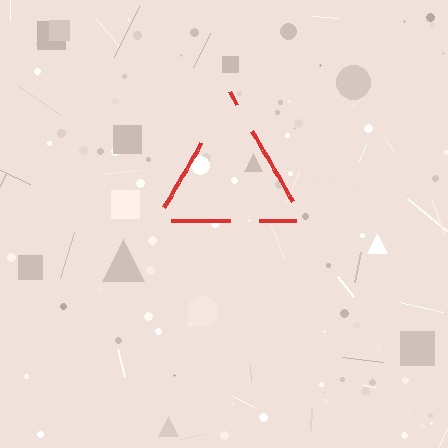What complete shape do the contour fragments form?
The contour fragments form a triangle.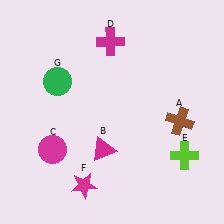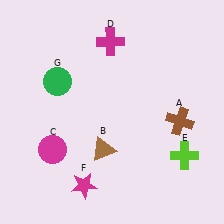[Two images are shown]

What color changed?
The triangle (B) changed from magenta in Image 1 to brown in Image 2.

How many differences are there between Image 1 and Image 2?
There is 1 difference between the two images.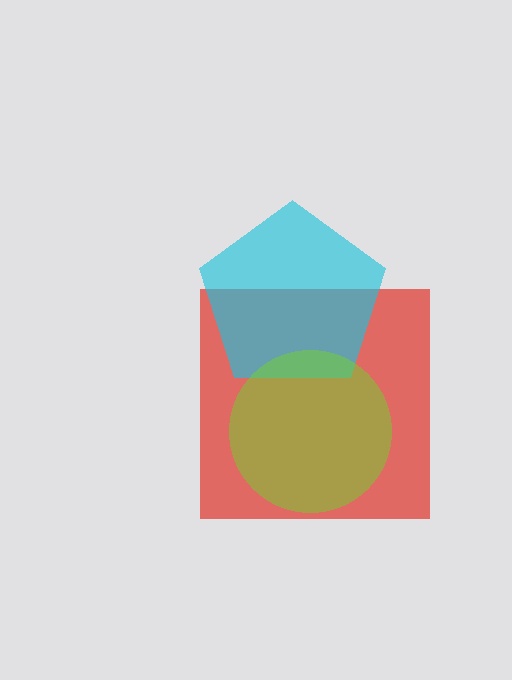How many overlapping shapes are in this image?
There are 3 overlapping shapes in the image.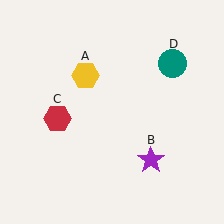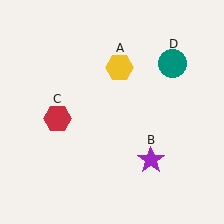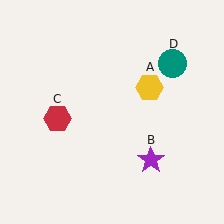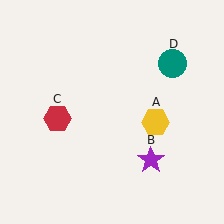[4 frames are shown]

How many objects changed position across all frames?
1 object changed position: yellow hexagon (object A).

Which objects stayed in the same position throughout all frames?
Purple star (object B) and red hexagon (object C) and teal circle (object D) remained stationary.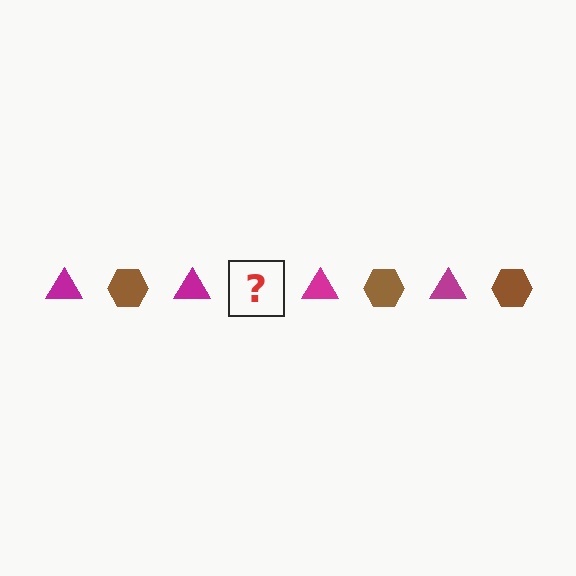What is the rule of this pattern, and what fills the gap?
The rule is that the pattern alternates between magenta triangle and brown hexagon. The gap should be filled with a brown hexagon.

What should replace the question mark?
The question mark should be replaced with a brown hexagon.